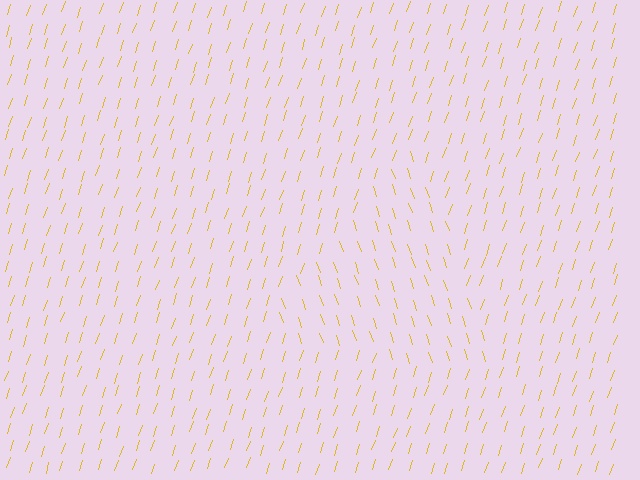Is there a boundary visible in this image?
Yes, there is a texture boundary formed by a change in line orientation.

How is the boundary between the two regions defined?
The boundary is defined purely by a change in line orientation (approximately 37 degrees difference). All lines are the same color and thickness.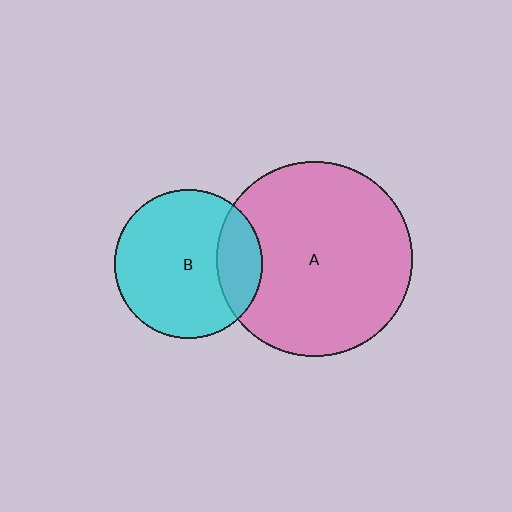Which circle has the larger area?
Circle A (pink).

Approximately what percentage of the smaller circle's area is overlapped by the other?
Approximately 20%.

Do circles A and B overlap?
Yes.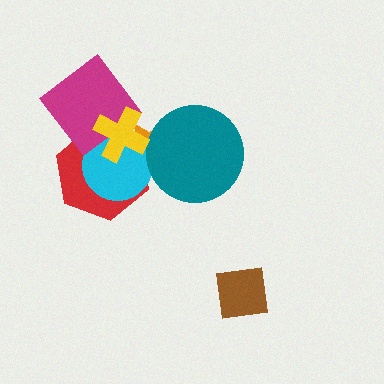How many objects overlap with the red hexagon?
4 objects overlap with the red hexagon.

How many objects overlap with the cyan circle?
3 objects overlap with the cyan circle.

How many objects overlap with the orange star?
4 objects overlap with the orange star.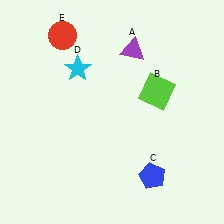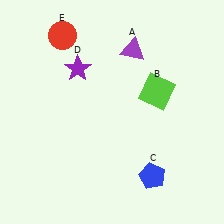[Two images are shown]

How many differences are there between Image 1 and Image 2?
There is 1 difference between the two images.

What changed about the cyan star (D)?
In Image 1, D is cyan. In Image 2, it changed to purple.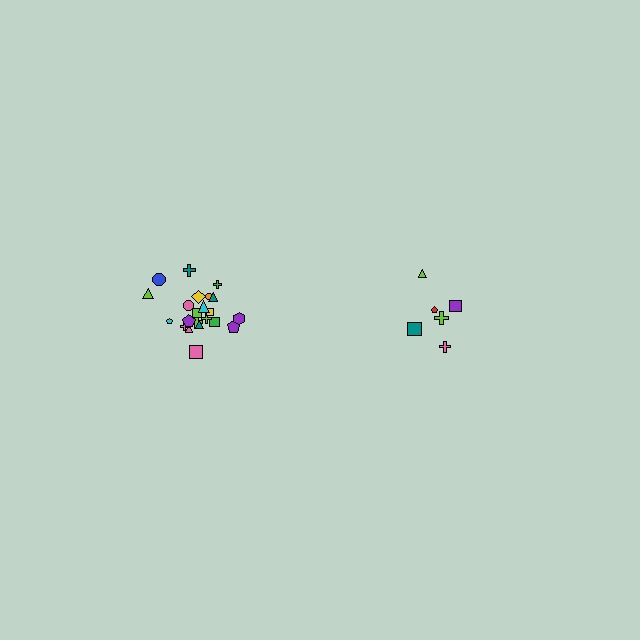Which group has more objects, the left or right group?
The left group.